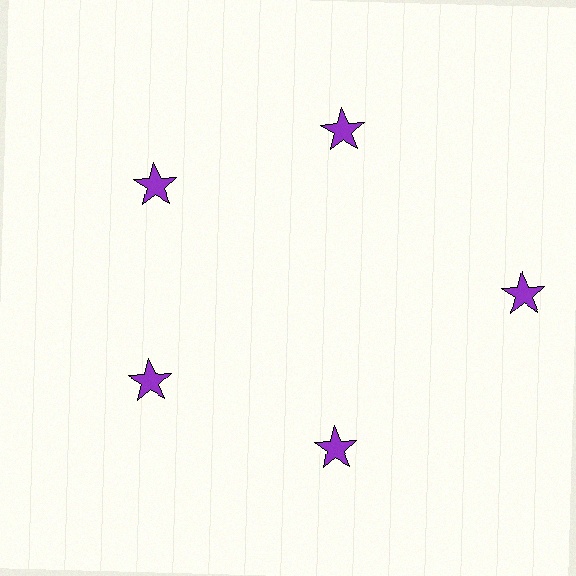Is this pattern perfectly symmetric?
No. The 5 purple stars are arranged in a ring, but one element near the 3 o'clock position is pushed outward from the center, breaking the 5-fold rotational symmetry.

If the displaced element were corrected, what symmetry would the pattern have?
It would have 5-fold rotational symmetry — the pattern would map onto itself every 72 degrees.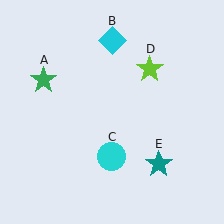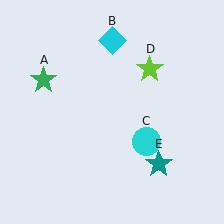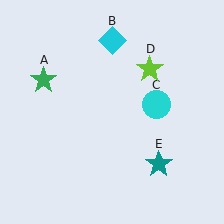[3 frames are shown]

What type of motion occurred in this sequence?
The cyan circle (object C) rotated counterclockwise around the center of the scene.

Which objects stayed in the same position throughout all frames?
Green star (object A) and cyan diamond (object B) and lime star (object D) and teal star (object E) remained stationary.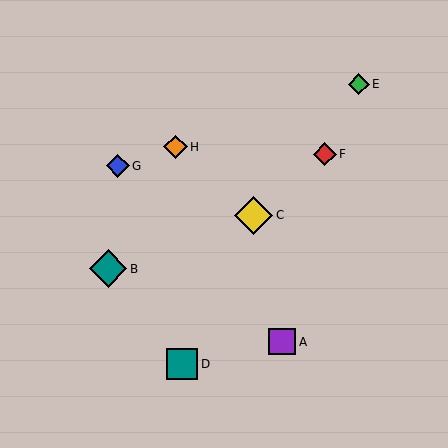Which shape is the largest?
The yellow diamond (labeled C) is the largest.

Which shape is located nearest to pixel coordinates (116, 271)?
The teal diamond (labeled B) at (108, 269) is nearest to that location.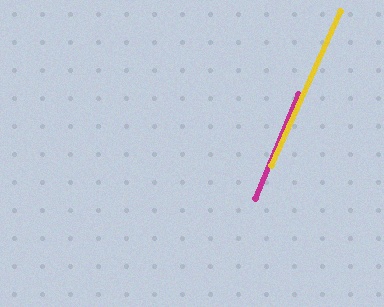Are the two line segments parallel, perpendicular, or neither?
Parallel — their directions differ by only 1.6°.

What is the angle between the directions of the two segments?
Approximately 2 degrees.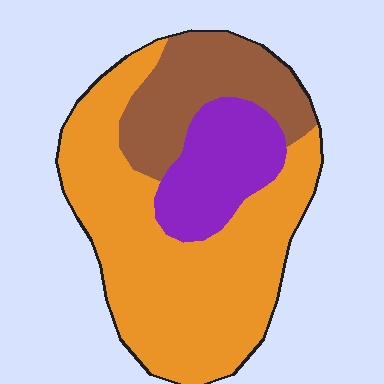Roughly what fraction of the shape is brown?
Brown takes up about one fifth (1/5) of the shape.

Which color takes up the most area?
Orange, at roughly 60%.